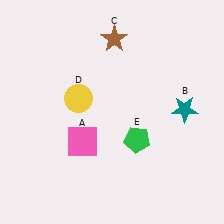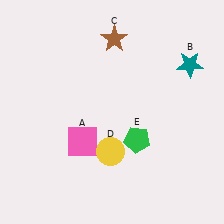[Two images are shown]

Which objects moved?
The objects that moved are: the teal star (B), the yellow circle (D).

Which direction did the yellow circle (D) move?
The yellow circle (D) moved down.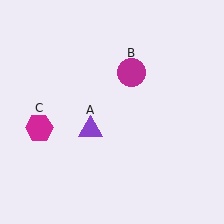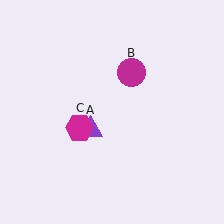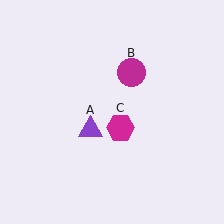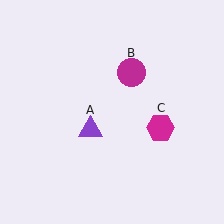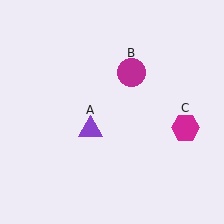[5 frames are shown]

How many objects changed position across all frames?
1 object changed position: magenta hexagon (object C).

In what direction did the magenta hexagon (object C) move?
The magenta hexagon (object C) moved right.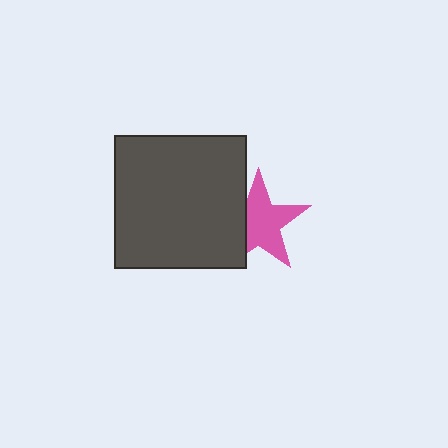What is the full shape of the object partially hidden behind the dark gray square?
The partially hidden object is a pink star.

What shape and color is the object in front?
The object in front is a dark gray square.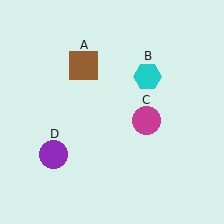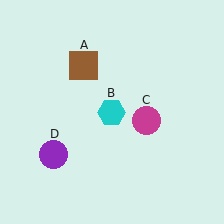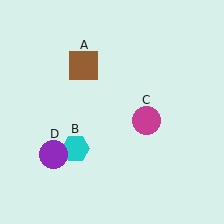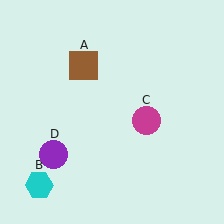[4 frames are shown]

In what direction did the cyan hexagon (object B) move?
The cyan hexagon (object B) moved down and to the left.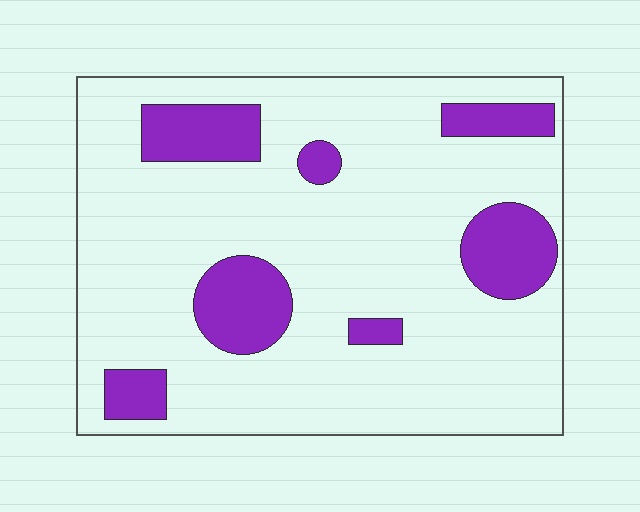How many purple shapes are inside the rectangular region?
7.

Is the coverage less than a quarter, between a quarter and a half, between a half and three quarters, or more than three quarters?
Less than a quarter.